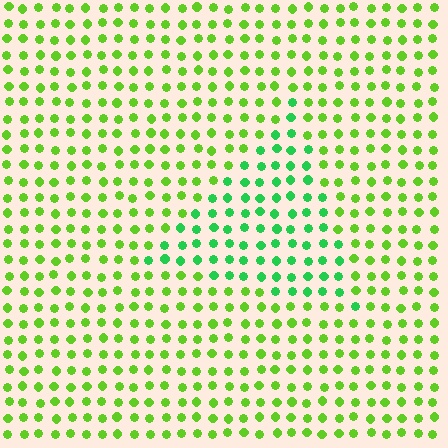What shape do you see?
I see a triangle.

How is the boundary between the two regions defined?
The boundary is defined purely by a slight shift in hue (about 36 degrees). Spacing, size, and orientation are identical on both sides.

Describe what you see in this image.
The image is filled with small lime elements in a uniform arrangement. A triangle-shaped region is visible where the elements are tinted to a slightly different hue, forming a subtle color boundary.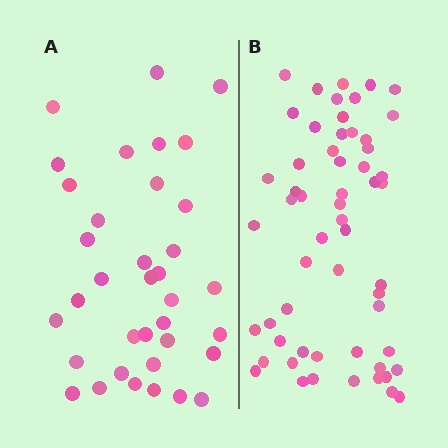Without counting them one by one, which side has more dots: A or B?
Region B (the right region) has more dots.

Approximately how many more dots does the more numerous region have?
Region B has approximately 20 more dots than region A.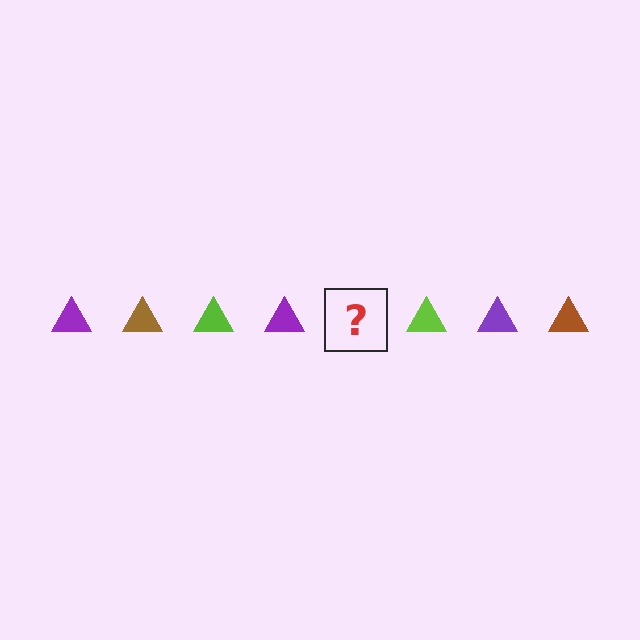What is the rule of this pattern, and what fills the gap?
The rule is that the pattern cycles through purple, brown, lime triangles. The gap should be filled with a brown triangle.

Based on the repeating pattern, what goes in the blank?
The blank should be a brown triangle.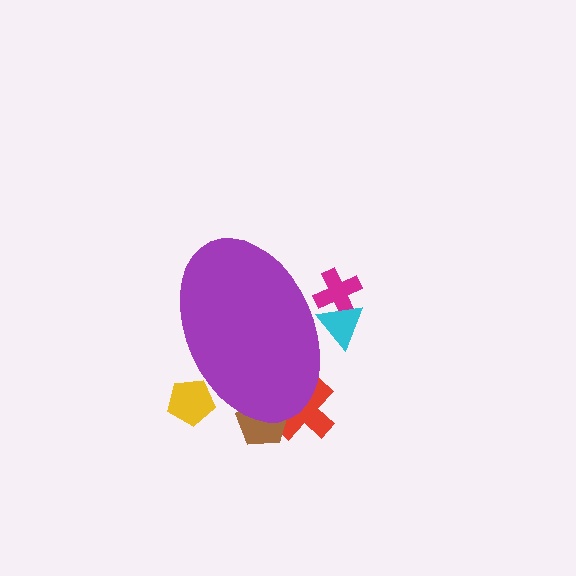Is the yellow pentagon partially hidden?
Yes, the yellow pentagon is partially hidden behind the purple ellipse.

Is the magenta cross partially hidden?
Yes, the magenta cross is partially hidden behind the purple ellipse.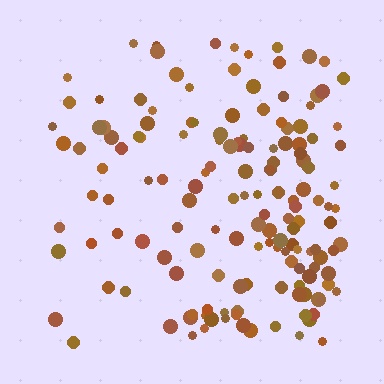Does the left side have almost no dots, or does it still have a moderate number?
Still a moderate number, just noticeably fewer than the right.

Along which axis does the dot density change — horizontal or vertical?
Horizontal.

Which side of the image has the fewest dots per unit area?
The left.